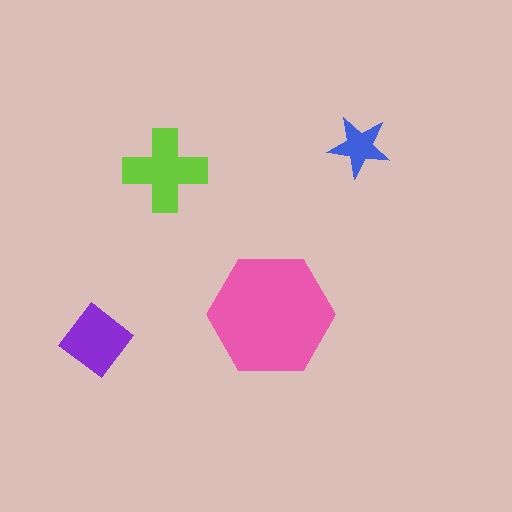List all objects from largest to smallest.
The pink hexagon, the lime cross, the purple diamond, the blue star.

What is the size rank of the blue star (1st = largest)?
4th.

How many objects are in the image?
There are 4 objects in the image.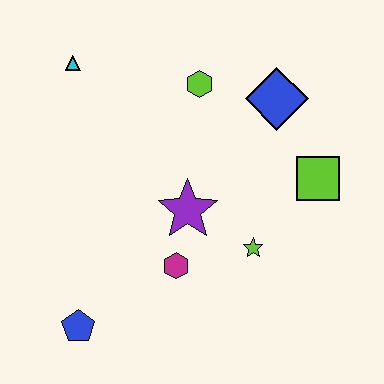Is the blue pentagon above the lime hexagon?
No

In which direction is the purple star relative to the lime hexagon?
The purple star is below the lime hexagon.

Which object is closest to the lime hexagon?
The blue diamond is closest to the lime hexagon.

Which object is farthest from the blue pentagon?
The blue diamond is farthest from the blue pentagon.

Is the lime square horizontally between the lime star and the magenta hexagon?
No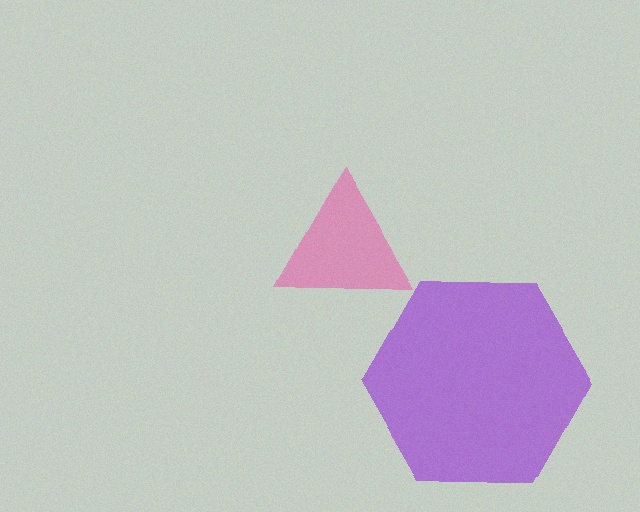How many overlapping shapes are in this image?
There are 2 overlapping shapes in the image.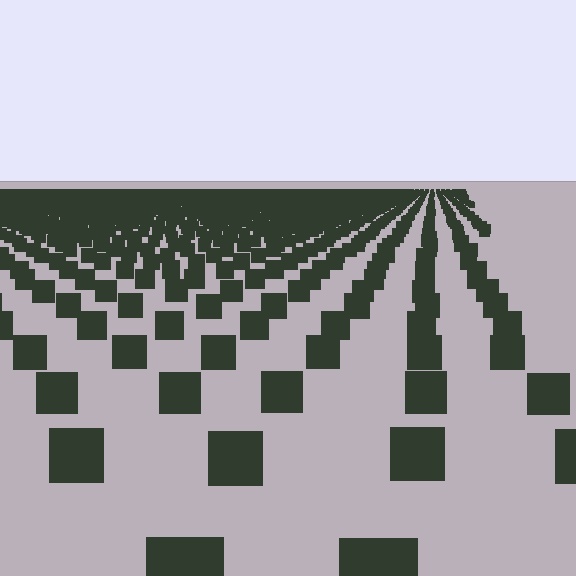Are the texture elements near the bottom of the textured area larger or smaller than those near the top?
Larger. Near the bottom, elements are closer to the viewer and appear at a bigger on-screen size.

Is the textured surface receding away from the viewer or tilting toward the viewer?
The surface is receding away from the viewer. Texture elements get smaller and denser toward the top.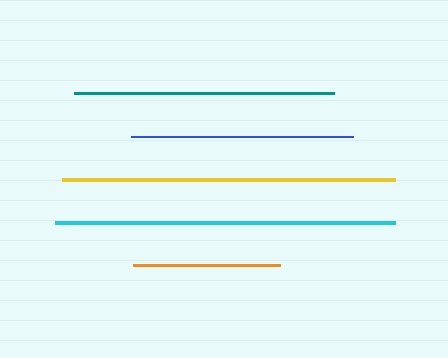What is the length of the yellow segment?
The yellow segment is approximately 332 pixels long.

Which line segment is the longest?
The cyan line is the longest at approximately 340 pixels.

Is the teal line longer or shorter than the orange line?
The teal line is longer than the orange line.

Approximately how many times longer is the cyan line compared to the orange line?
The cyan line is approximately 2.3 times the length of the orange line.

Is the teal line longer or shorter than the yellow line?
The yellow line is longer than the teal line.